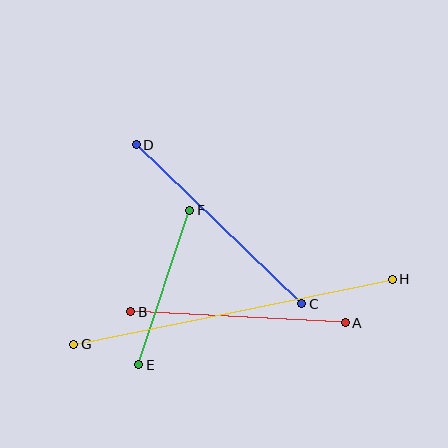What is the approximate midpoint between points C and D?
The midpoint is at approximately (219, 224) pixels.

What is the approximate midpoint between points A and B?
The midpoint is at approximately (238, 317) pixels.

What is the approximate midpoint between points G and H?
The midpoint is at approximately (233, 312) pixels.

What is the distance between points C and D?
The distance is approximately 230 pixels.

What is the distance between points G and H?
The distance is approximately 325 pixels.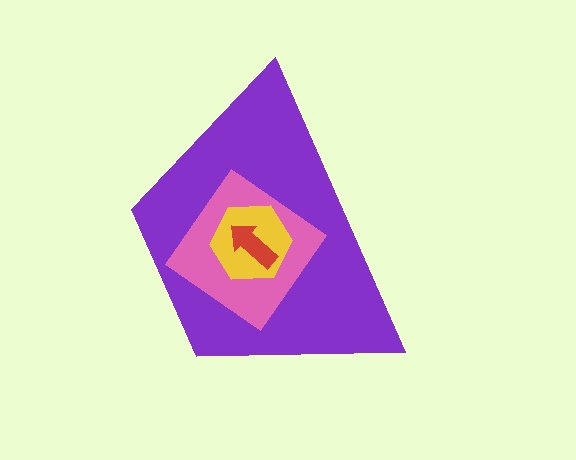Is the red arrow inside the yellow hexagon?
Yes.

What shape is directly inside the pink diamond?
The yellow hexagon.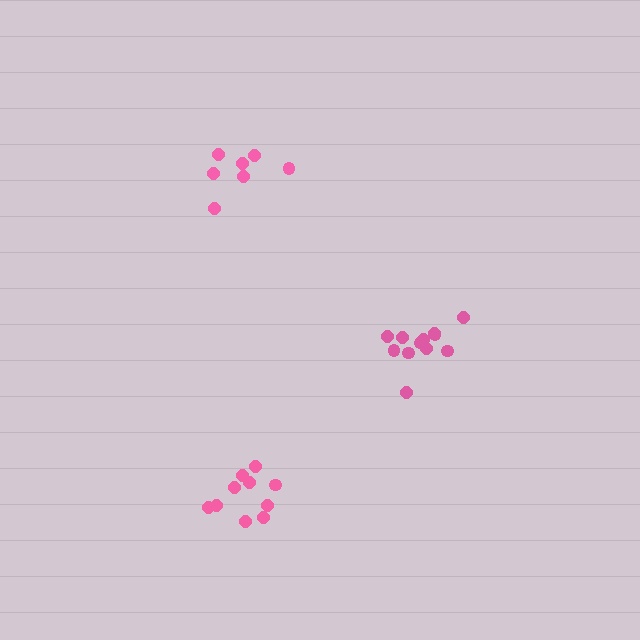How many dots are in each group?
Group 1: 10 dots, Group 2: 7 dots, Group 3: 12 dots (29 total).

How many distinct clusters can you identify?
There are 3 distinct clusters.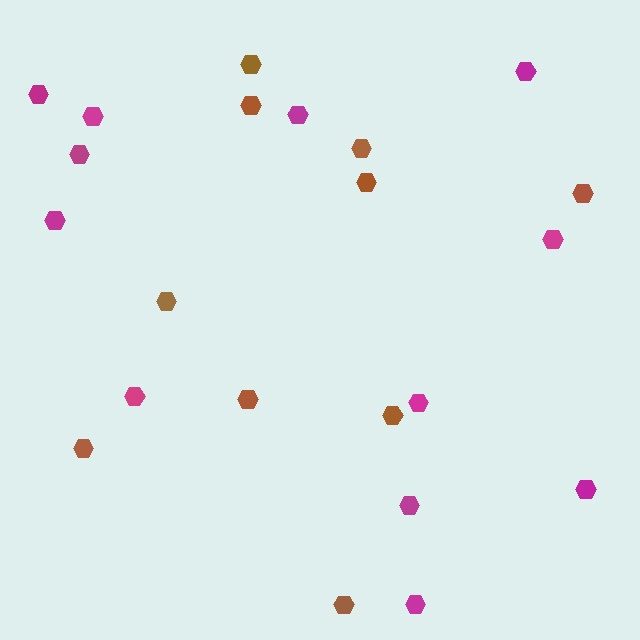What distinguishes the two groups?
There are 2 groups: one group of brown hexagons (10) and one group of magenta hexagons (12).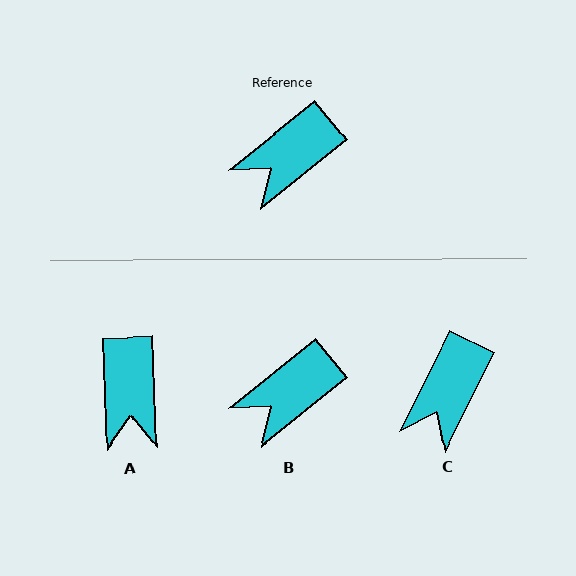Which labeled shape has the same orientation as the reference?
B.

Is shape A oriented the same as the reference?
No, it is off by about 53 degrees.